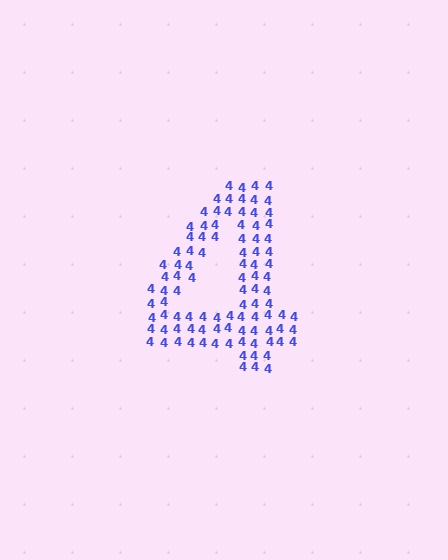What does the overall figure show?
The overall figure shows the digit 4.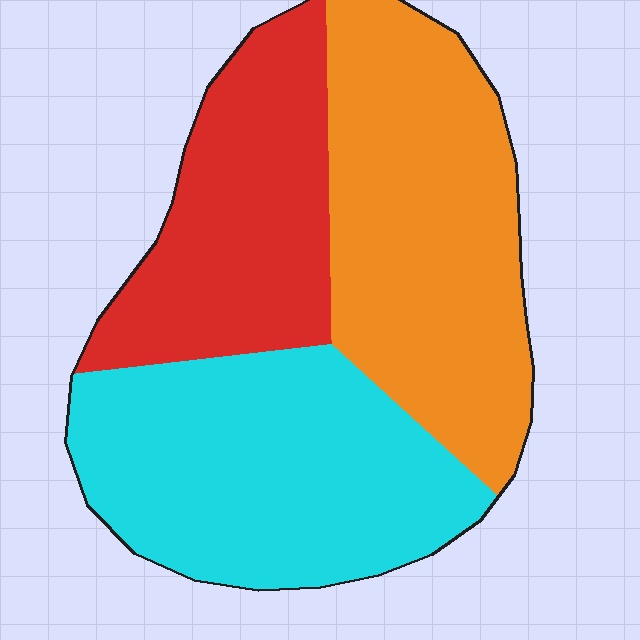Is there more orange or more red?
Orange.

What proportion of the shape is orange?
Orange takes up about three eighths (3/8) of the shape.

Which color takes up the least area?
Red, at roughly 25%.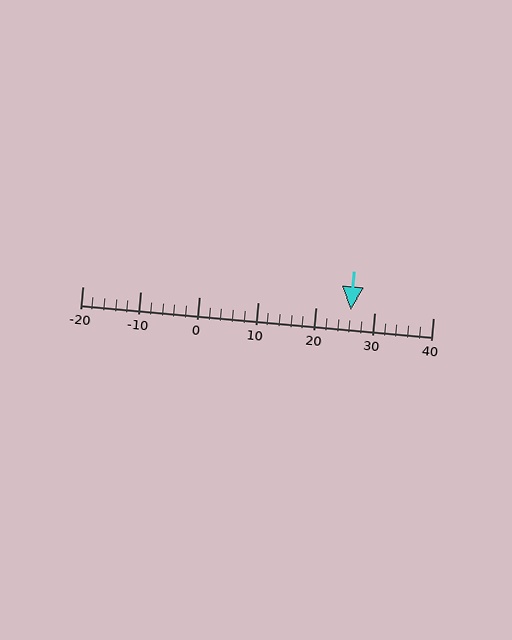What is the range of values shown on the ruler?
The ruler shows values from -20 to 40.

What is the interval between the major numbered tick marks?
The major tick marks are spaced 10 units apart.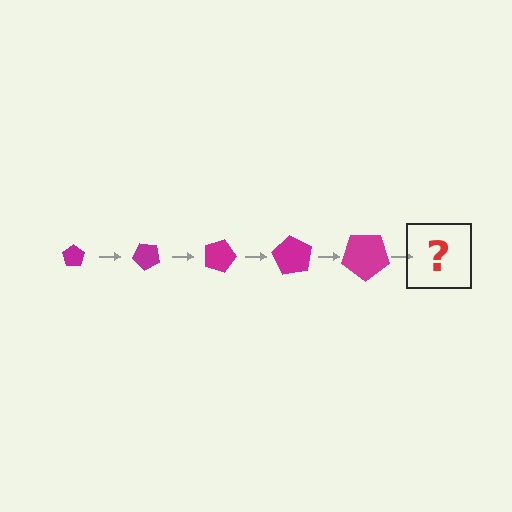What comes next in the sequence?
The next element should be a pentagon, larger than the previous one and rotated 225 degrees from the start.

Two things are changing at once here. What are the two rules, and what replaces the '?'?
The two rules are that the pentagon grows larger each step and it rotates 45 degrees each step. The '?' should be a pentagon, larger than the previous one and rotated 225 degrees from the start.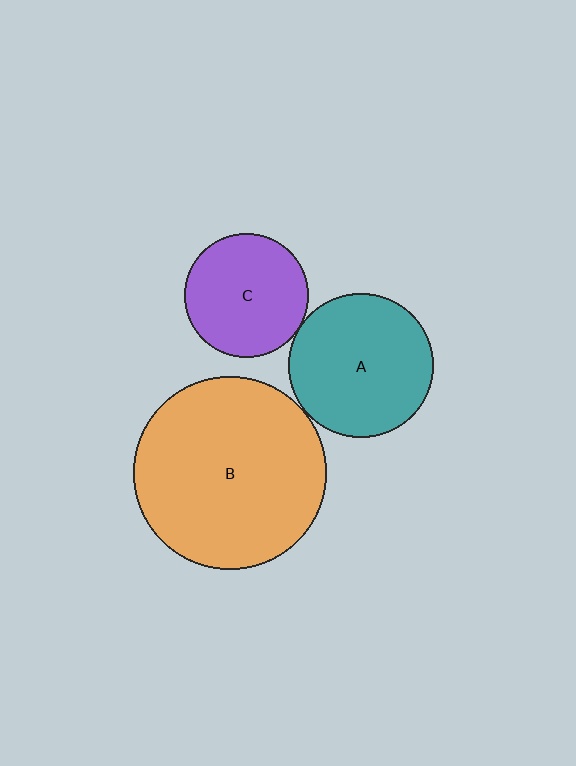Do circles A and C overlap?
Yes.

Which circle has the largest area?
Circle B (orange).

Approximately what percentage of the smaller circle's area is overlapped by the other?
Approximately 5%.